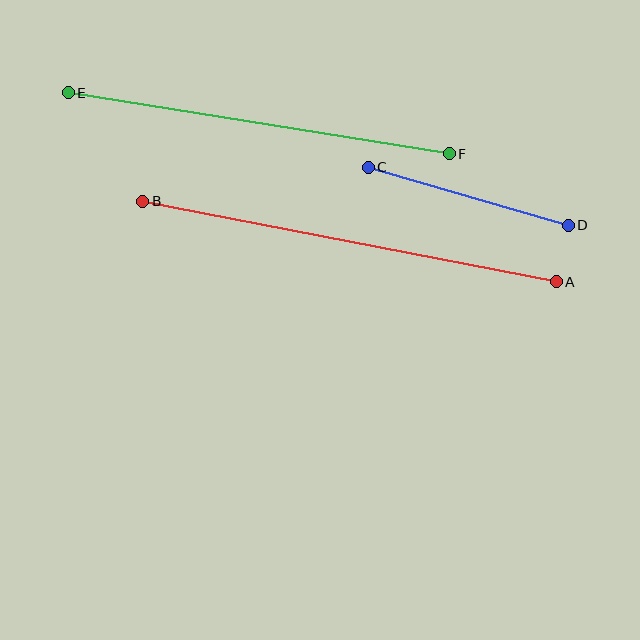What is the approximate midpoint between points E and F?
The midpoint is at approximately (259, 123) pixels.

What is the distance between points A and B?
The distance is approximately 421 pixels.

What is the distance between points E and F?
The distance is approximately 386 pixels.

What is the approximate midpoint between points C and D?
The midpoint is at approximately (468, 196) pixels.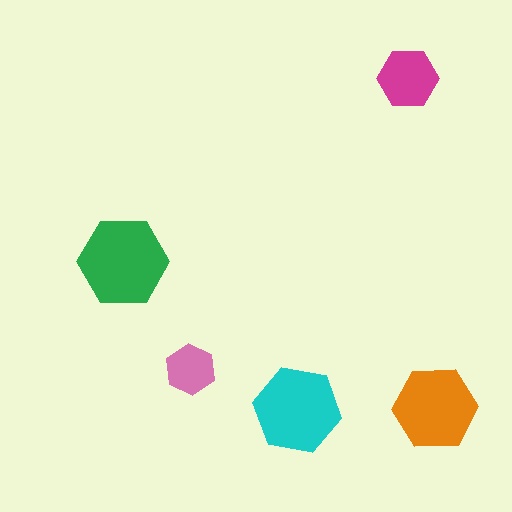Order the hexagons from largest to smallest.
the green one, the cyan one, the orange one, the magenta one, the pink one.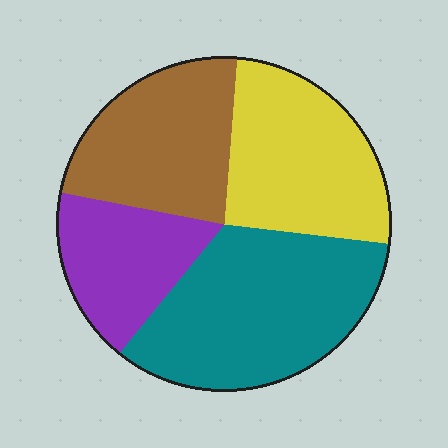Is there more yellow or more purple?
Yellow.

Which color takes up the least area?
Purple, at roughly 15%.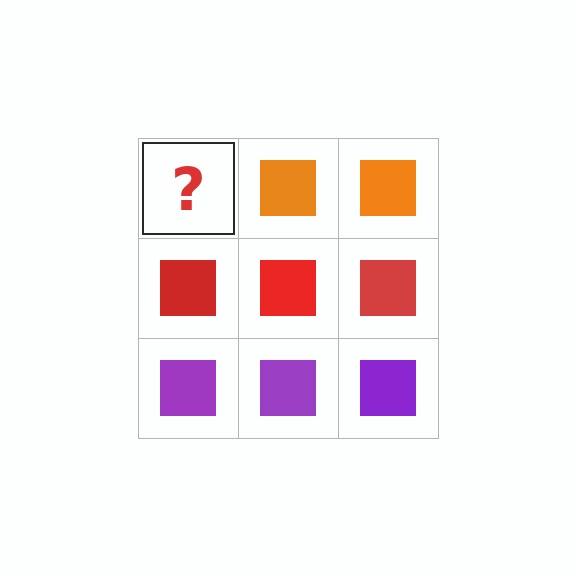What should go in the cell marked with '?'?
The missing cell should contain an orange square.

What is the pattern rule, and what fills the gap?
The rule is that each row has a consistent color. The gap should be filled with an orange square.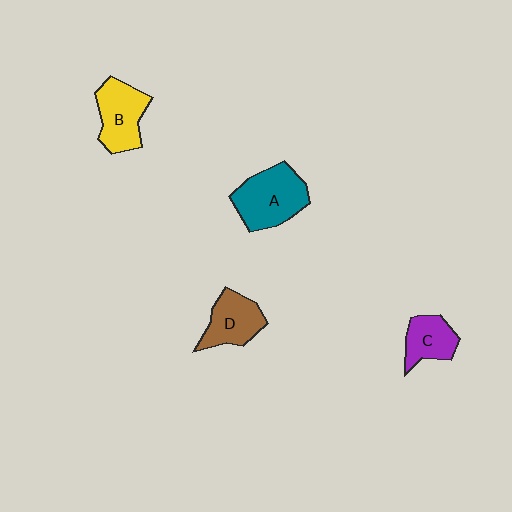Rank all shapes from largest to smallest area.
From largest to smallest: A (teal), B (yellow), D (brown), C (purple).